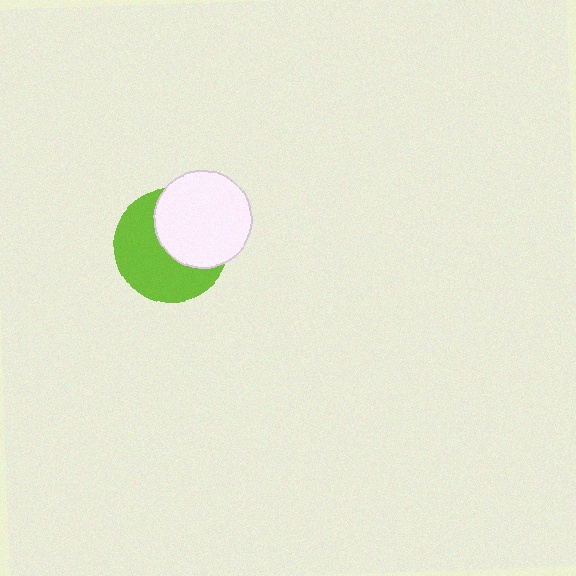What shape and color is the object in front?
The object in front is a white circle.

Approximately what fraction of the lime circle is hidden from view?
Roughly 45% of the lime circle is hidden behind the white circle.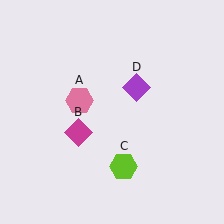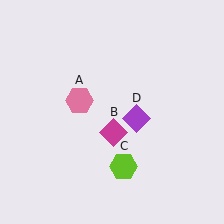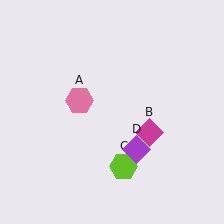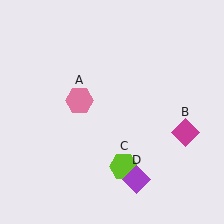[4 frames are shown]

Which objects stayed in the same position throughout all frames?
Pink hexagon (object A) and lime hexagon (object C) remained stationary.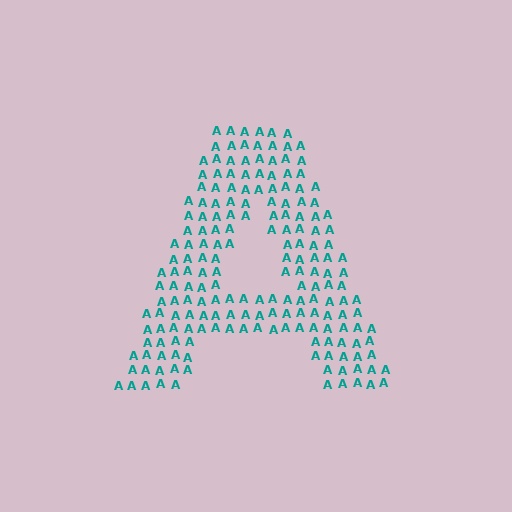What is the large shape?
The large shape is the letter A.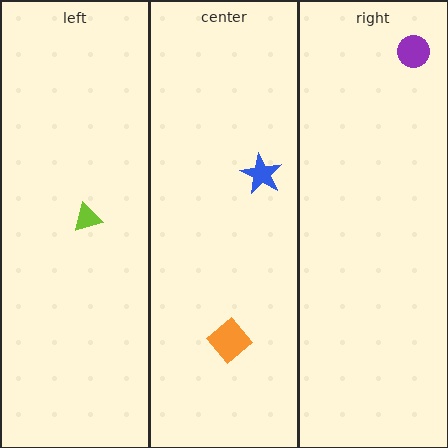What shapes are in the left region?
The lime triangle.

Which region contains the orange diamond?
The center region.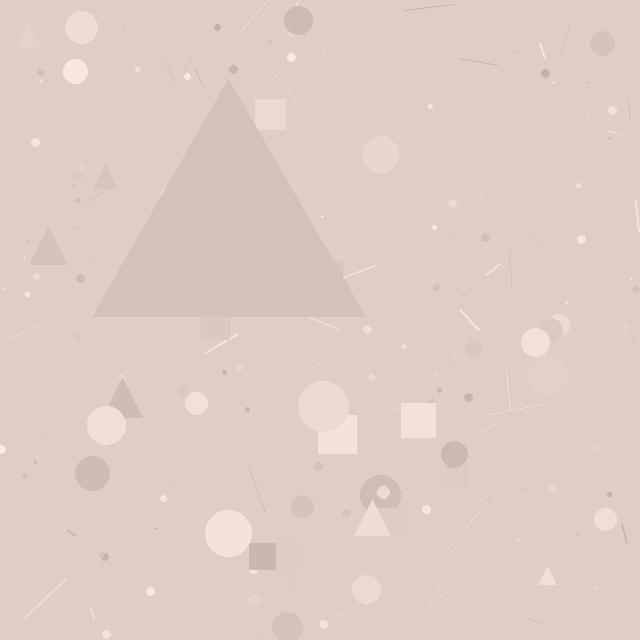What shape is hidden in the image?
A triangle is hidden in the image.